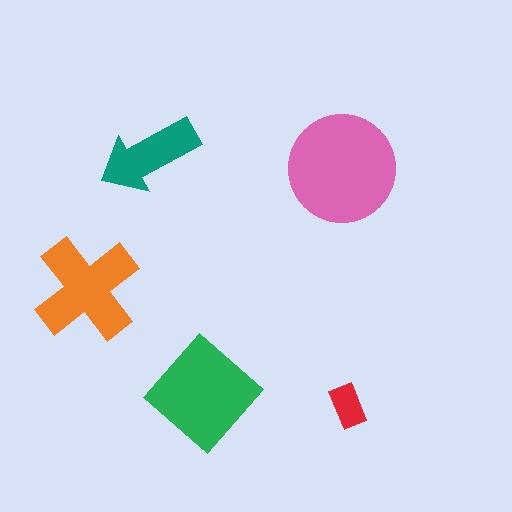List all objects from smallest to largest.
The red rectangle, the teal arrow, the orange cross, the green diamond, the pink circle.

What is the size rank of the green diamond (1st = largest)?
2nd.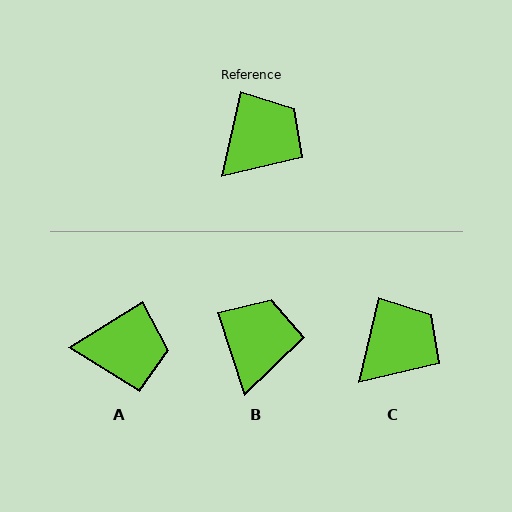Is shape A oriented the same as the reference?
No, it is off by about 45 degrees.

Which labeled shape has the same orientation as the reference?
C.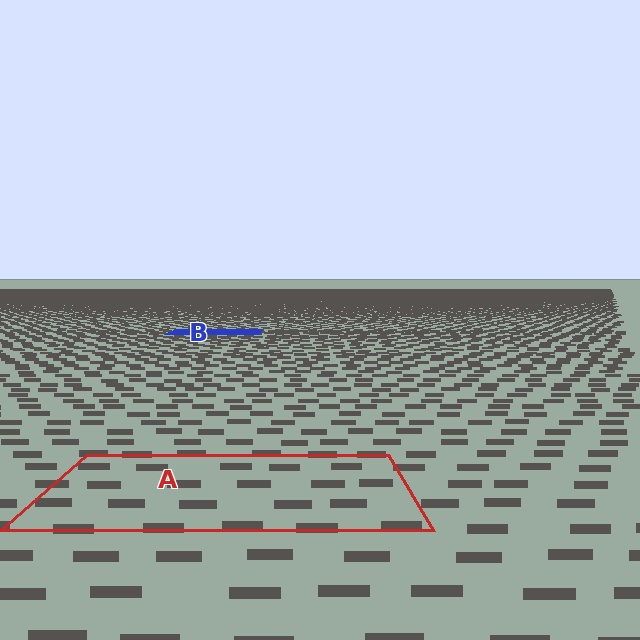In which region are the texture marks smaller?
The texture marks are smaller in region B, because it is farther away.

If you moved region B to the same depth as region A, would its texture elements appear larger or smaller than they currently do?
They would appear larger. At a closer depth, the same texture elements are projected at a bigger on-screen size.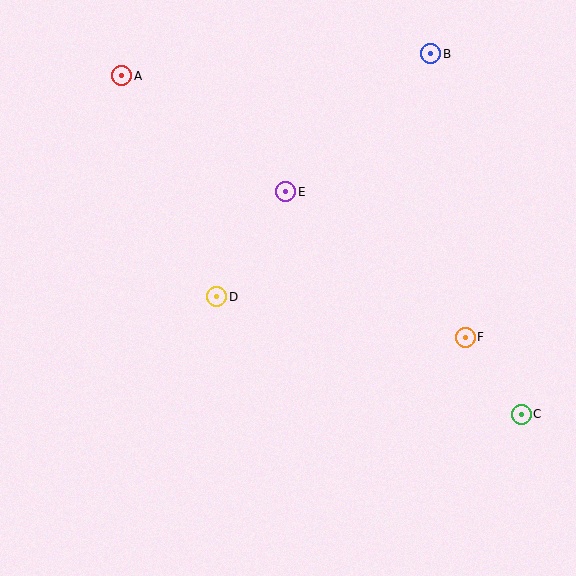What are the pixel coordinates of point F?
Point F is at (465, 337).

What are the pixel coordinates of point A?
Point A is at (122, 76).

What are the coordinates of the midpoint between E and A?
The midpoint between E and A is at (204, 134).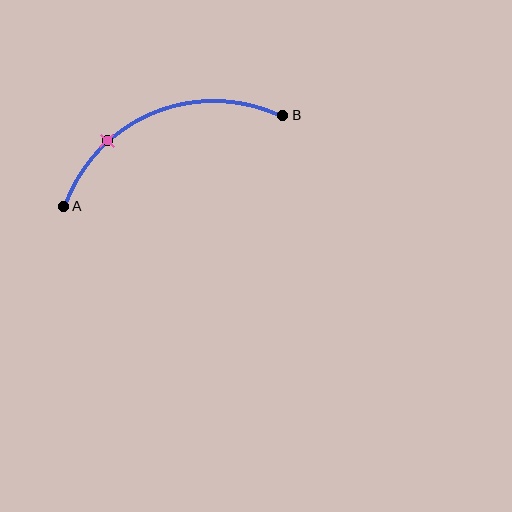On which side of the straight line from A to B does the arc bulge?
The arc bulges above the straight line connecting A and B.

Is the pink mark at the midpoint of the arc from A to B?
No. The pink mark lies on the arc but is closer to endpoint A. The arc midpoint would be at the point on the curve equidistant along the arc from both A and B.